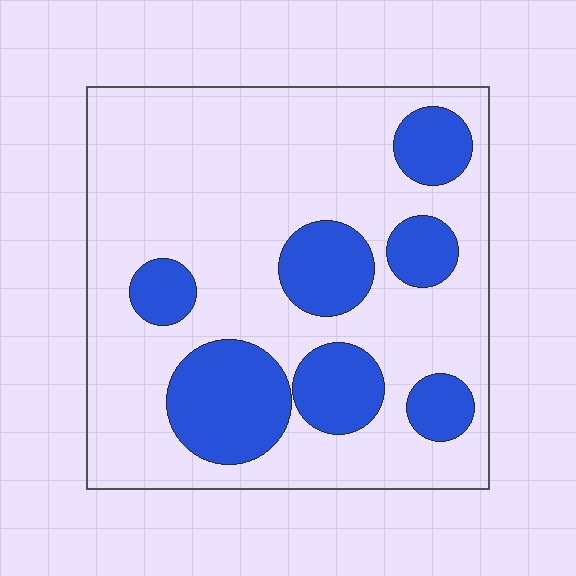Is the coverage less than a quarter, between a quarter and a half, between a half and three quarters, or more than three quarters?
Between a quarter and a half.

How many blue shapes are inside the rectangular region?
7.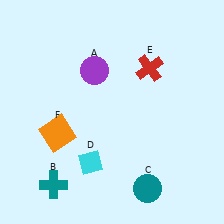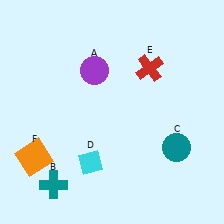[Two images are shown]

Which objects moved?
The objects that moved are: the teal circle (C), the orange square (F).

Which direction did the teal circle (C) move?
The teal circle (C) moved up.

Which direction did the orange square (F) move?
The orange square (F) moved down.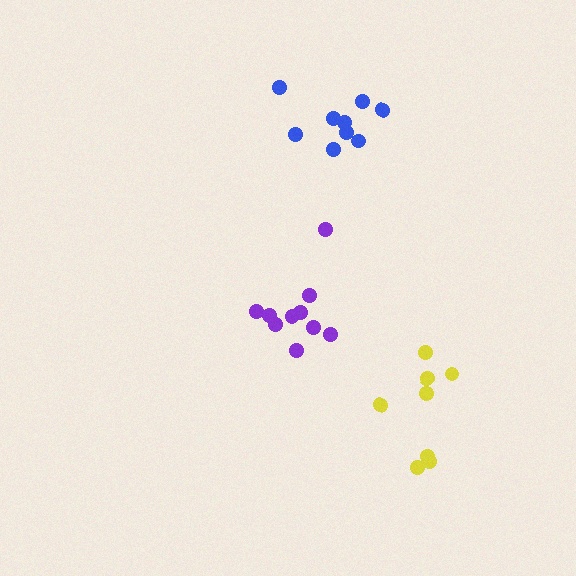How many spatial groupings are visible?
There are 3 spatial groupings.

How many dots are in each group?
Group 1: 8 dots, Group 2: 10 dots, Group 3: 9 dots (27 total).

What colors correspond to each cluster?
The clusters are colored: yellow, purple, blue.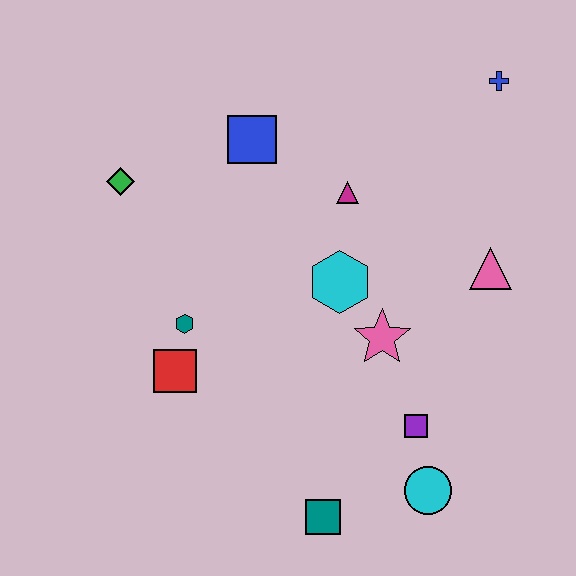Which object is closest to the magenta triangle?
The cyan hexagon is closest to the magenta triangle.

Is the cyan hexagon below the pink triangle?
Yes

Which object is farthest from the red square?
The blue cross is farthest from the red square.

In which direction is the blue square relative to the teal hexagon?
The blue square is above the teal hexagon.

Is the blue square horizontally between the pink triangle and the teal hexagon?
Yes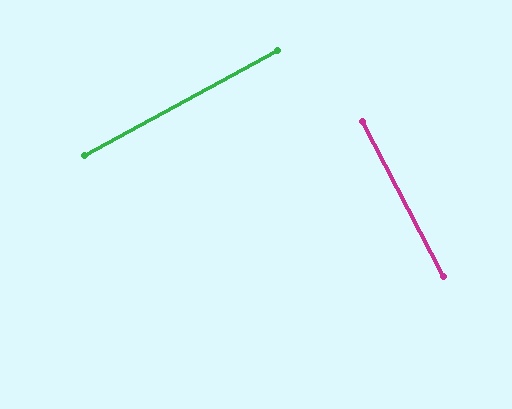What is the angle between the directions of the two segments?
Approximately 89 degrees.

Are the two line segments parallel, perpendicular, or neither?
Perpendicular — they meet at approximately 89°.